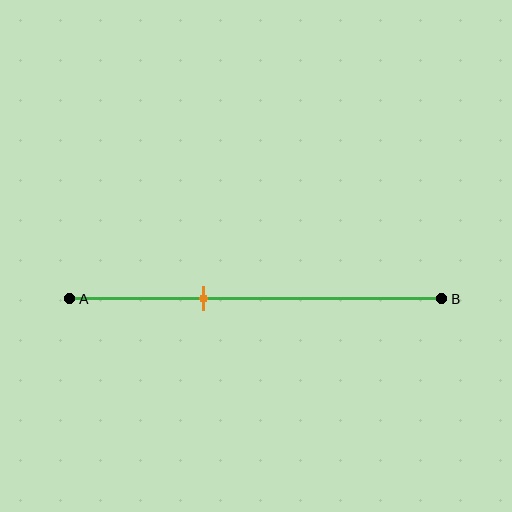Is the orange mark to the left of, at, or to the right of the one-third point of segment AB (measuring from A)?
The orange mark is approximately at the one-third point of segment AB.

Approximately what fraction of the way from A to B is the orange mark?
The orange mark is approximately 35% of the way from A to B.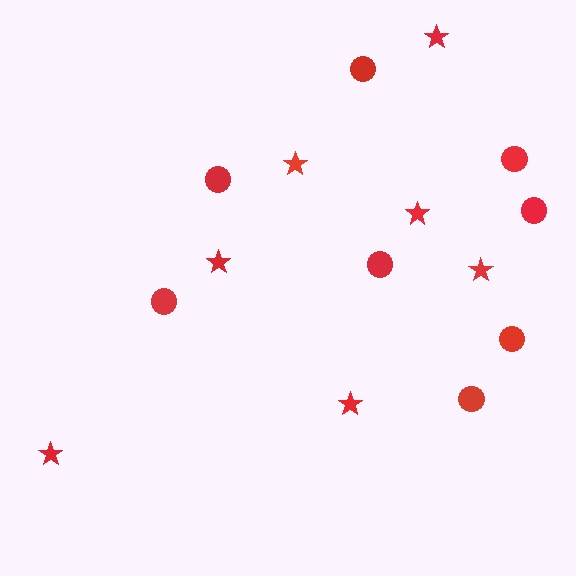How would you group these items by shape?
There are 2 groups: one group of circles (8) and one group of stars (7).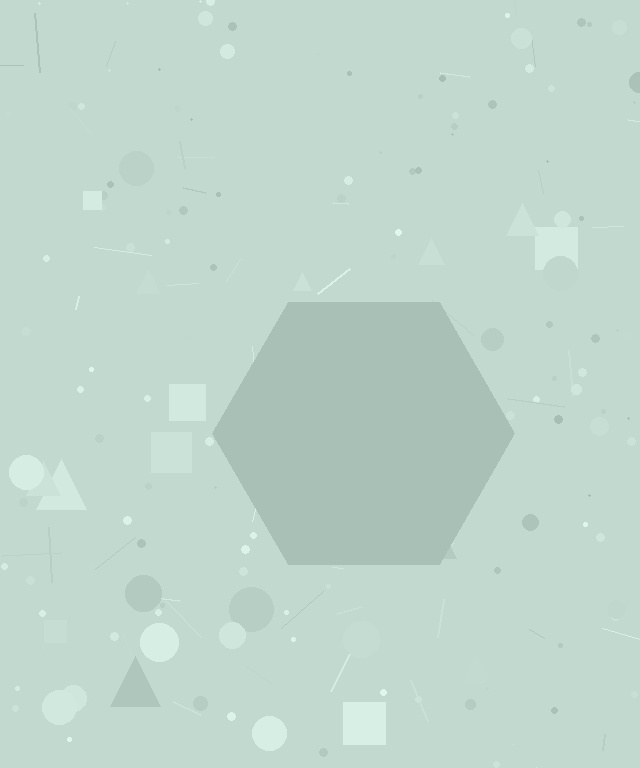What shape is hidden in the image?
A hexagon is hidden in the image.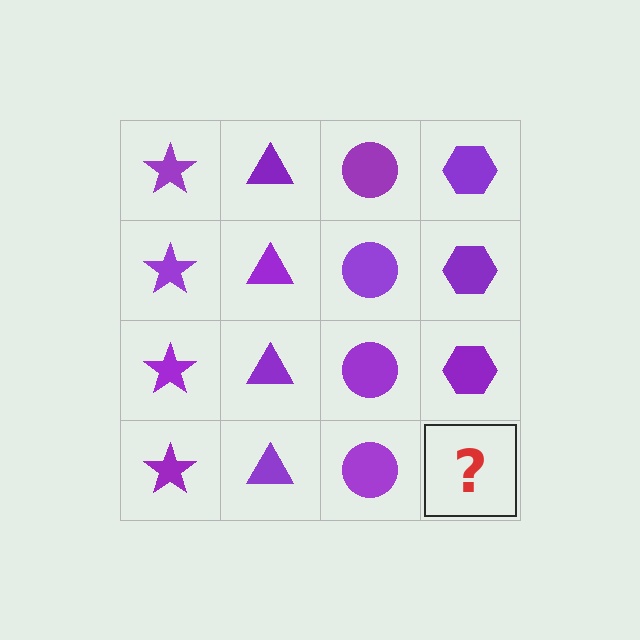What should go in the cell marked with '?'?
The missing cell should contain a purple hexagon.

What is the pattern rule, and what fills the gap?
The rule is that each column has a consistent shape. The gap should be filled with a purple hexagon.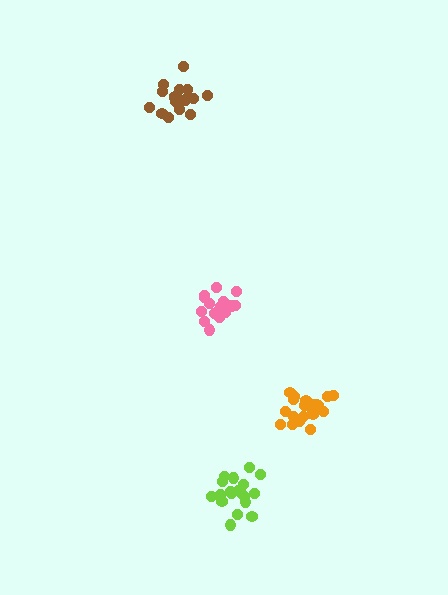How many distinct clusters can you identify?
There are 4 distinct clusters.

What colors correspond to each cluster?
The clusters are colored: orange, brown, lime, pink.